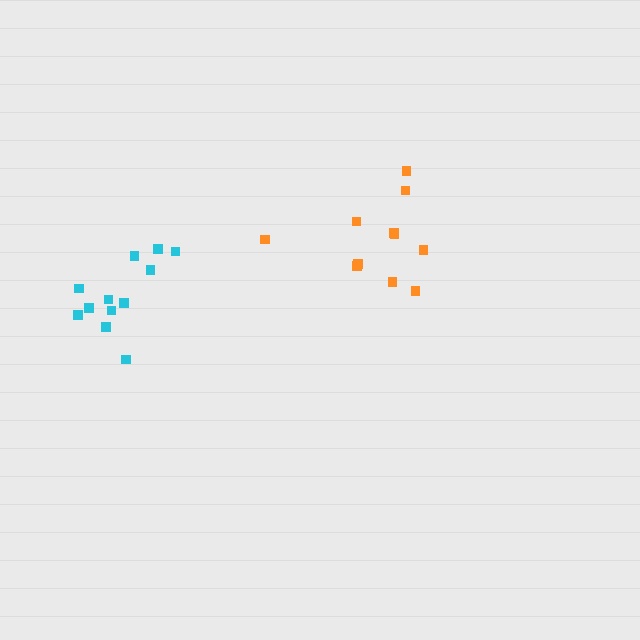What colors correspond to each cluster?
The clusters are colored: orange, cyan.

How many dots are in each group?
Group 1: 11 dots, Group 2: 12 dots (23 total).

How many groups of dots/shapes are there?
There are 2 groups.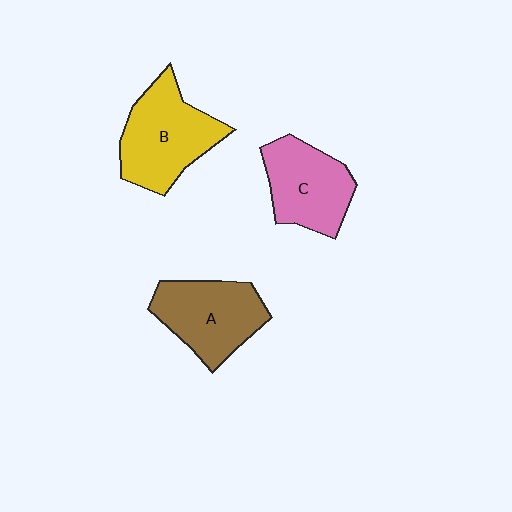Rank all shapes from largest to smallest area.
From largest to smallest: B (yellow), A (brown), C (pink).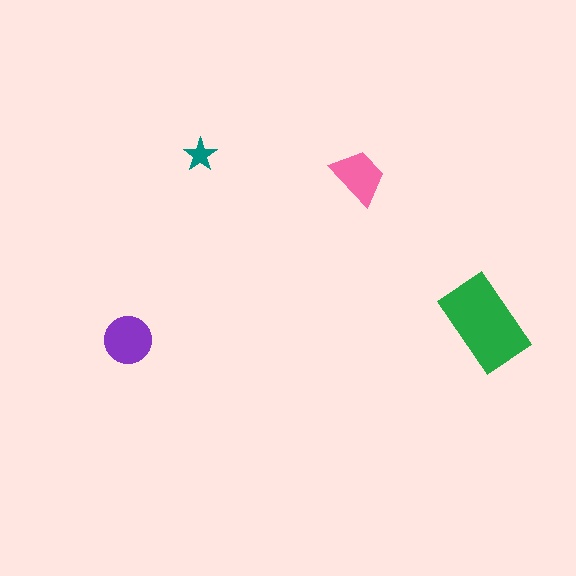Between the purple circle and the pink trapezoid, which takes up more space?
The purple circle.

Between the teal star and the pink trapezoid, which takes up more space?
The pink trapezoid.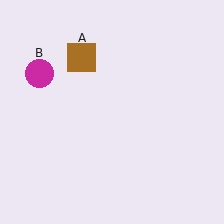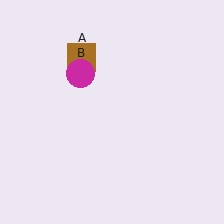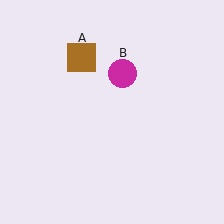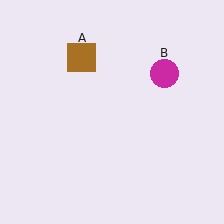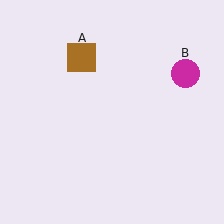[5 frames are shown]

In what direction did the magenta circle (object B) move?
The magenta circle (object B) moved right.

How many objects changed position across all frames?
1 object changed position: magenta circle (object B).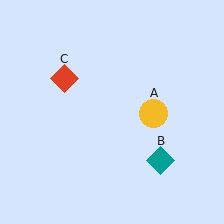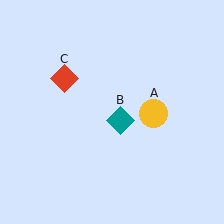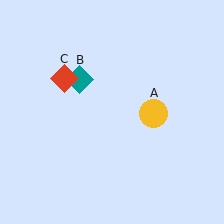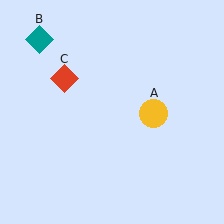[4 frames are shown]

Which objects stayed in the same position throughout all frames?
Yellow circle (object A) and red diamond (object C) remained stationary.